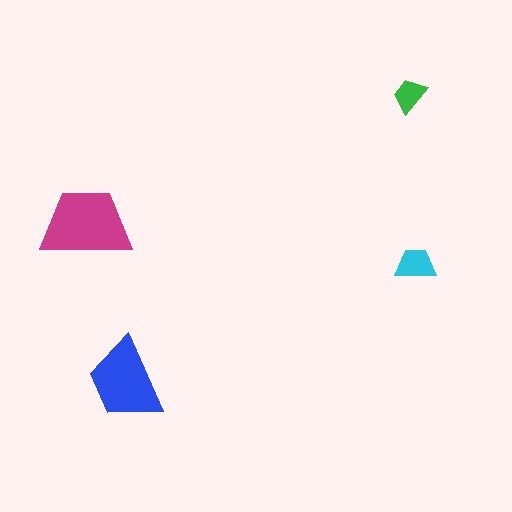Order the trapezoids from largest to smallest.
the magenta one, the blue one, the cyan one, the green one.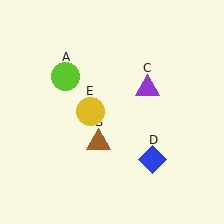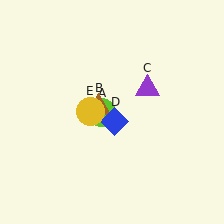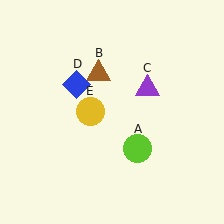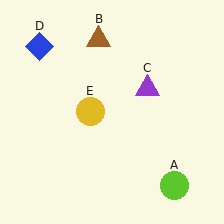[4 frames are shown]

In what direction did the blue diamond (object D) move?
The blue diamond (object D) moved up and to the left.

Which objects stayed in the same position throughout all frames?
Purple triangle (object C) and yellow circle (object E) remained stationary.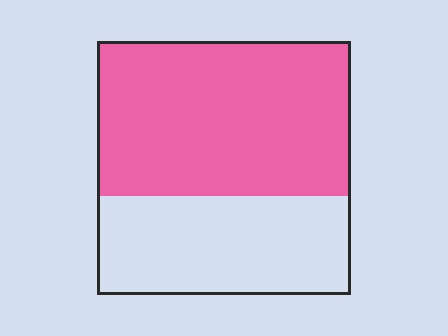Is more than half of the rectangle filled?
Yes.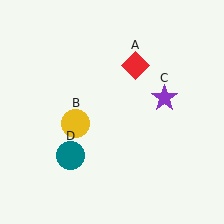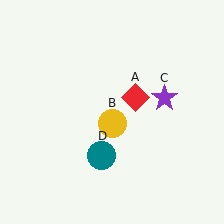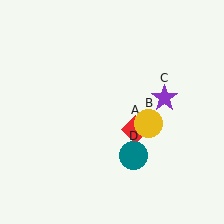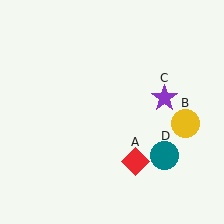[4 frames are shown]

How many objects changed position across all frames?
3 objects changed position: red diamond (object A), yellow circle (object B), teal circle (object D).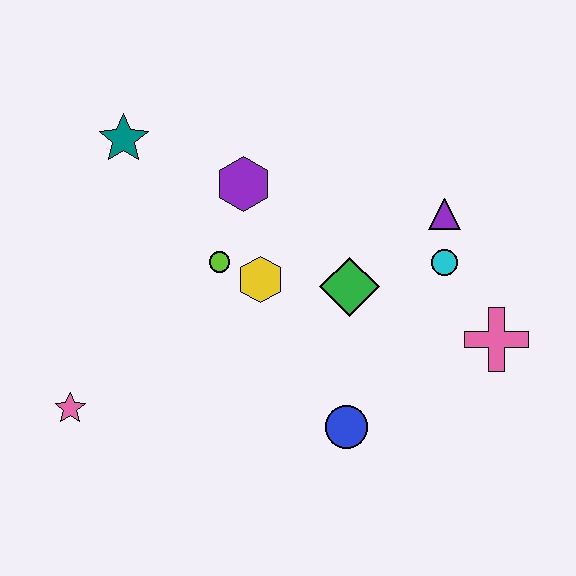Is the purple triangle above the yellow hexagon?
Yes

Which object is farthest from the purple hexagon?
The pink cross is farthest from the purple hexagon.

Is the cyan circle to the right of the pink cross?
No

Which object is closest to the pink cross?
The cyan circle is closest to the pink cross.